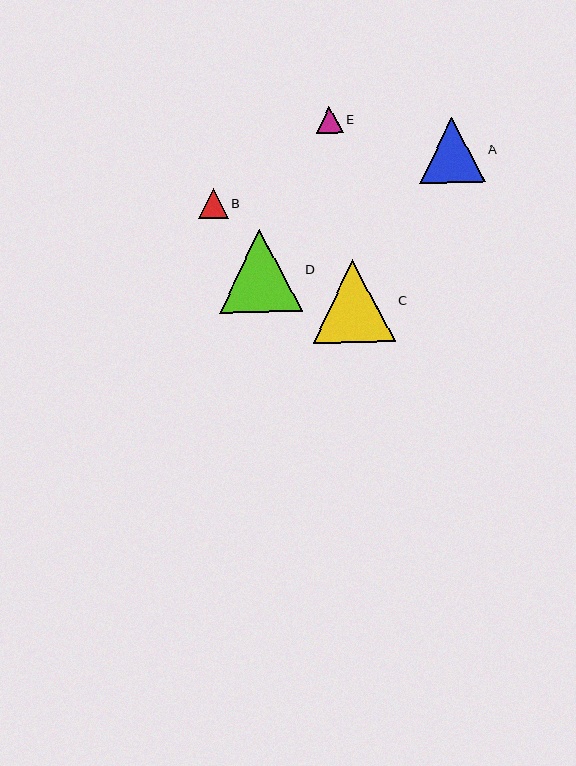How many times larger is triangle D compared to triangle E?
Triangle D is approximately 3.1 times the size of triangle E.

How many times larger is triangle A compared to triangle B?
Triangle A is approximately 2.2 times the size of triangle B.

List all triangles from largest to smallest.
From largest to smallest: D, C, A, B, E.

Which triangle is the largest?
Triangle D is the largest with a size of approximately 83 pixels.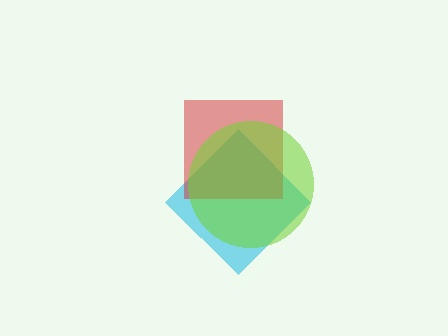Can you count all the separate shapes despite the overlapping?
Yes, there are 3 separate shapes.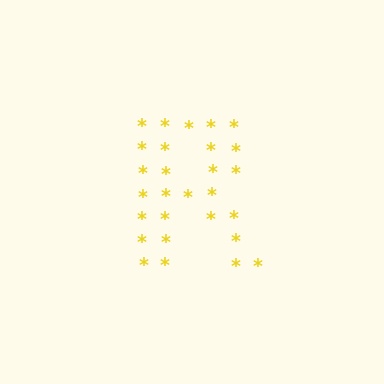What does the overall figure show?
The overall figure shows the letter R.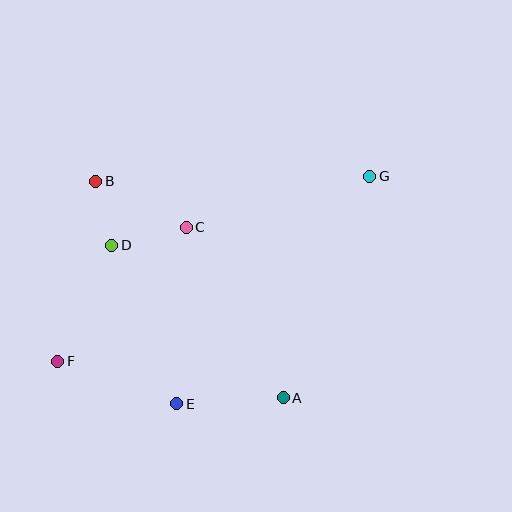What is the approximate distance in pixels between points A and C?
The distance between A and C is approximately 196 pixels.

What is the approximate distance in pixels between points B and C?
The distance between B and C is approximately 101 pixels.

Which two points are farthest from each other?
Points F and G are farthest from each other.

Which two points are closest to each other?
Points B and D are closest to each other.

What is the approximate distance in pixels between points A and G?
The distance between A and G is approximately 238 pixels.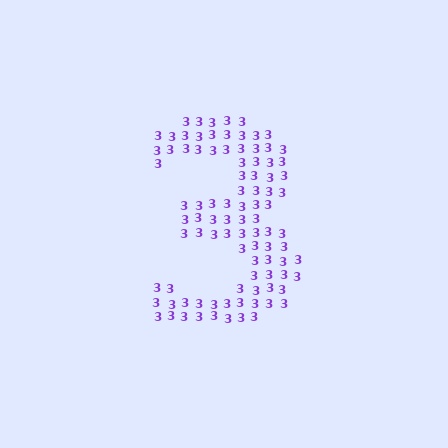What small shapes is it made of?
It is made of small digit 3's.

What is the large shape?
The large shape is the digit 3.